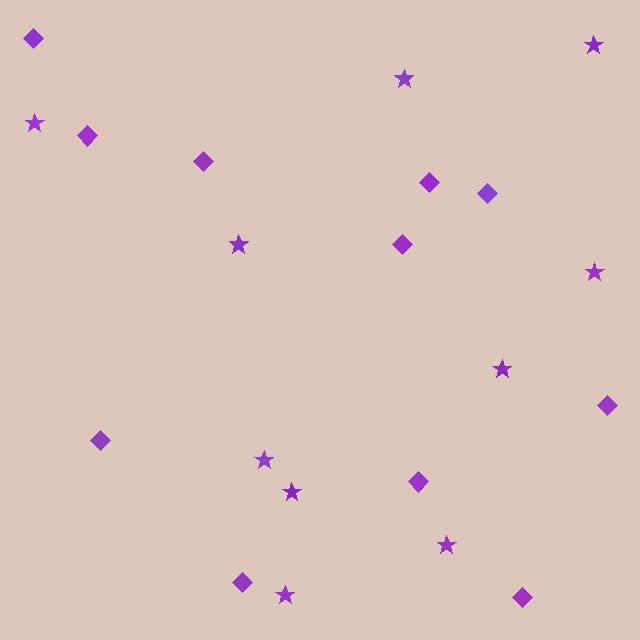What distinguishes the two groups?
There are 2 groups: one group of diamonds (11) and one group of stars (10).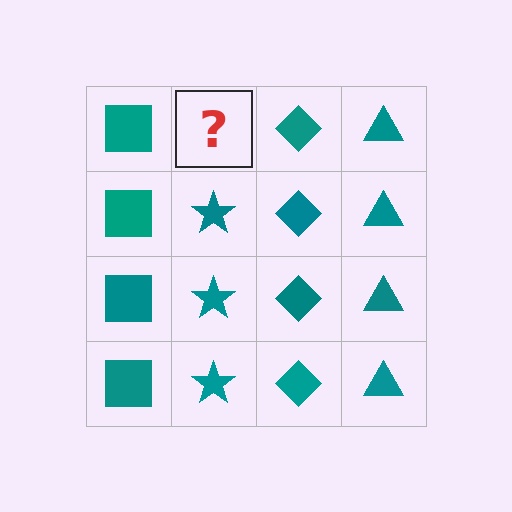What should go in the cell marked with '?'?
The missing cell should contain a teal star.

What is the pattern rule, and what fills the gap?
The rule is that each column has a consistent shape. The gap should be filled with a teal star.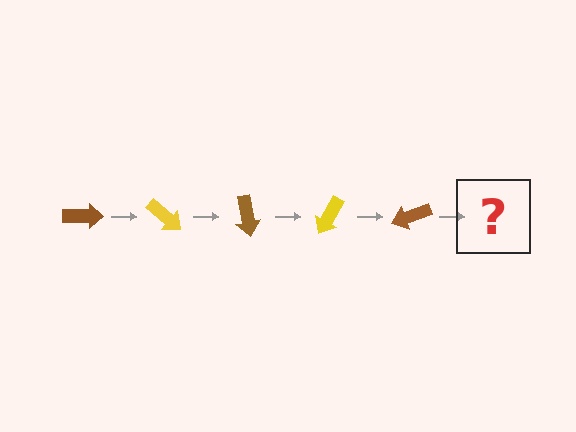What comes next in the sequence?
The next element should be a yellow arrow, rotated 200 degrees from the start.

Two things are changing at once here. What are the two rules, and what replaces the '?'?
The two rules are that it rotates 40 degrees each step and the color cycles through brown and yellow. The '?' should be a yellow arrow, rotated 200 degrees from the start.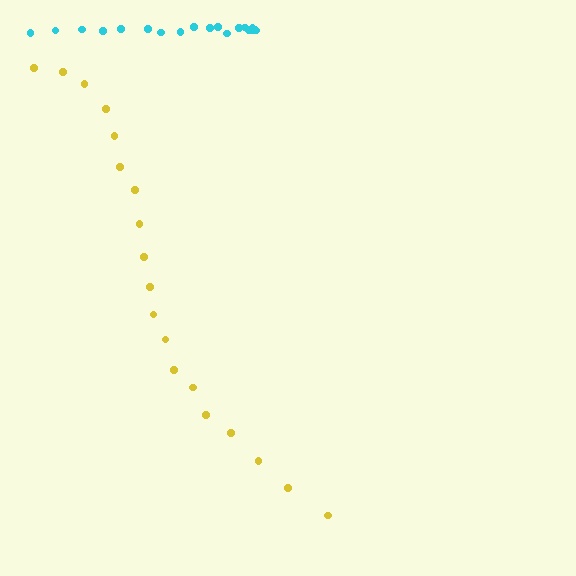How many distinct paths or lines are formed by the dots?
There are 2 distinct paths.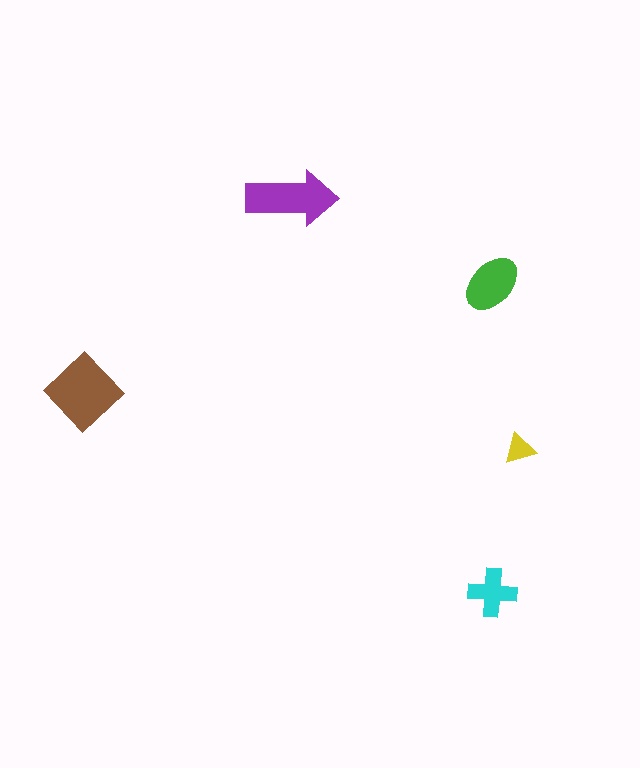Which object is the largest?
The brown diamond.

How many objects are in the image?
There are 5 objects in the image.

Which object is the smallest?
The yellow triangle.